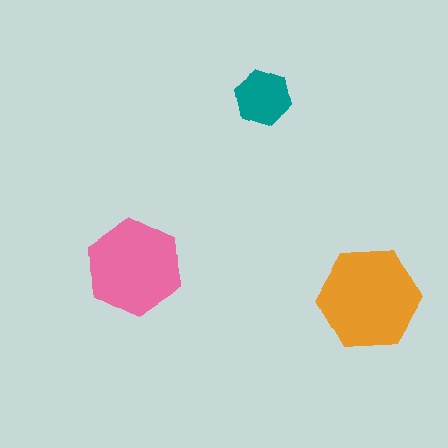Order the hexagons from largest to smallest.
the orange one, the pink one, the teal one.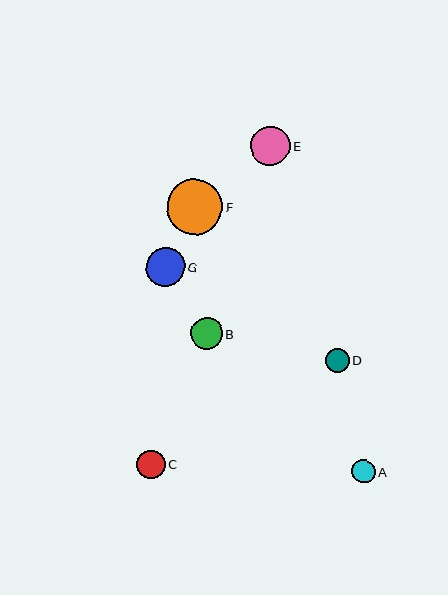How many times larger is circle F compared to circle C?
Circle F is approximately 1.9 times the size of circle C.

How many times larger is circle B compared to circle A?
Circle B is approximately 1.4 times the size of circle A.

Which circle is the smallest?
Circle A is the smallest with a size of approximately 23 pixels.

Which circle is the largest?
Circle F is the largest with a size of approximately 56 pixels.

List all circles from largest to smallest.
From largest to smallest: F, E, G, B, C, D, A.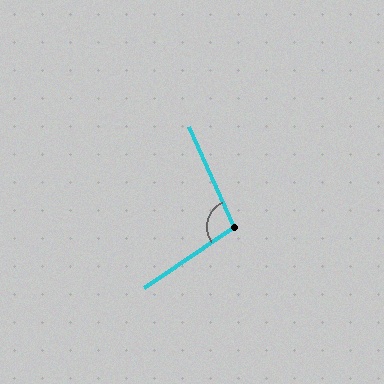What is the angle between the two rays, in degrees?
Approximately 100 degrees.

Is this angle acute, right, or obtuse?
It is obtuse.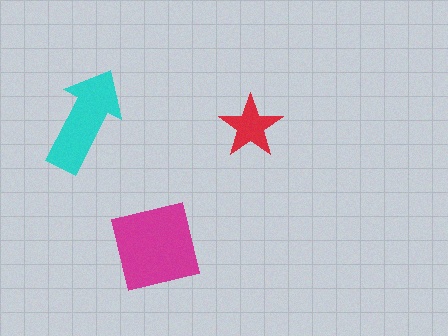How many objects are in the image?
There are 3 objects in the image.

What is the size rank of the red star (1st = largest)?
3rd.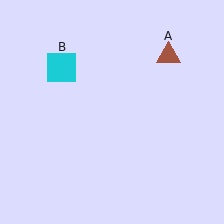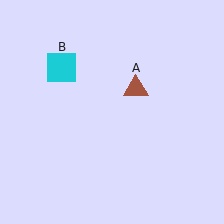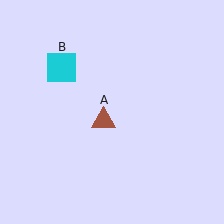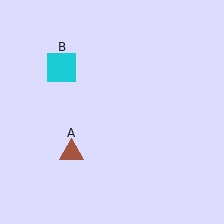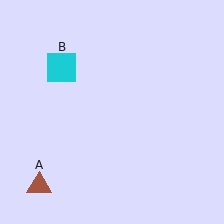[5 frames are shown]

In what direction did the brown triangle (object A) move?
The brown triangle (object A) moved down and to the left.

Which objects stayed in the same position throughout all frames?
Cyan square (object B) remained stationary.